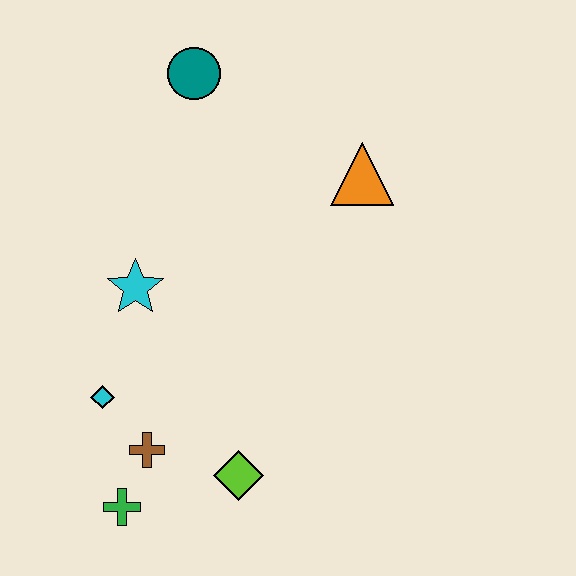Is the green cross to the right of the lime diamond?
No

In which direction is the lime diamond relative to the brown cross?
The lime diamond is to the right of the brown cross.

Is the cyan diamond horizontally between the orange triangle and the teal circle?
No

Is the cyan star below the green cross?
No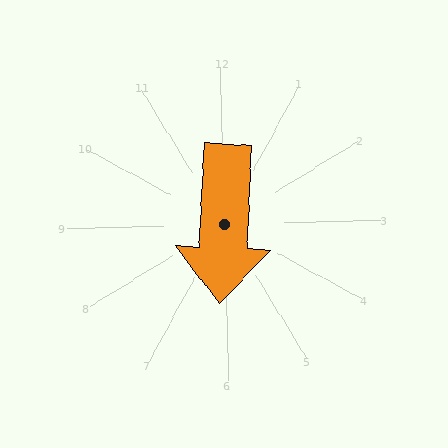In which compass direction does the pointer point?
South.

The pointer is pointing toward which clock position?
Roughly 6 o'clock.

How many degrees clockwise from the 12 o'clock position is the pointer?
Approximately 184 degrees.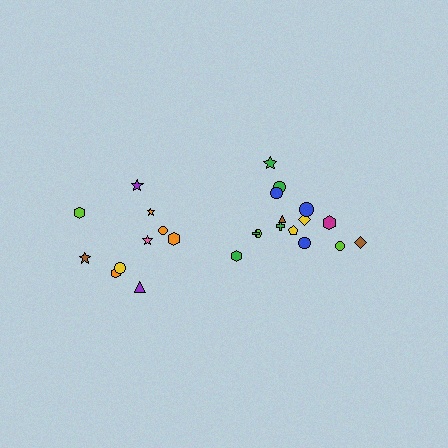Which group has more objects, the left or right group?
The right group.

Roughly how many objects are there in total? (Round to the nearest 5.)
Roughly 25 objects in total.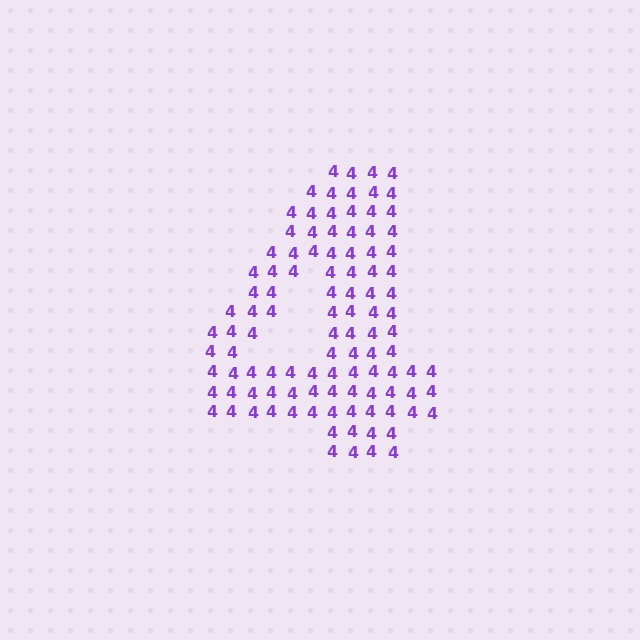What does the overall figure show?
The overall figure shows the digit 4.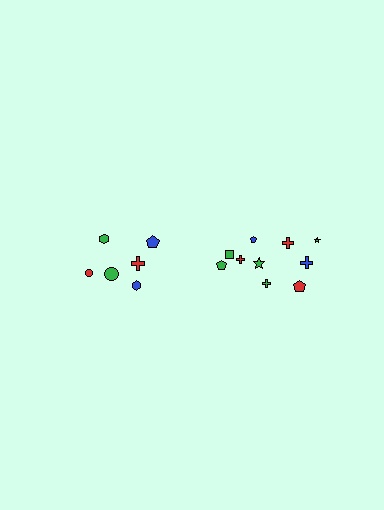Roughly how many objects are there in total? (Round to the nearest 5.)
Roughly 15 objects in total.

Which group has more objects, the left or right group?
The right group.